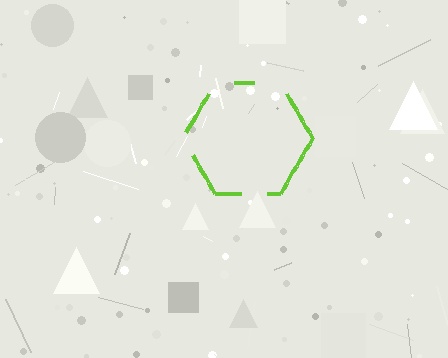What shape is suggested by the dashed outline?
The dashed outline suggests a hexagon.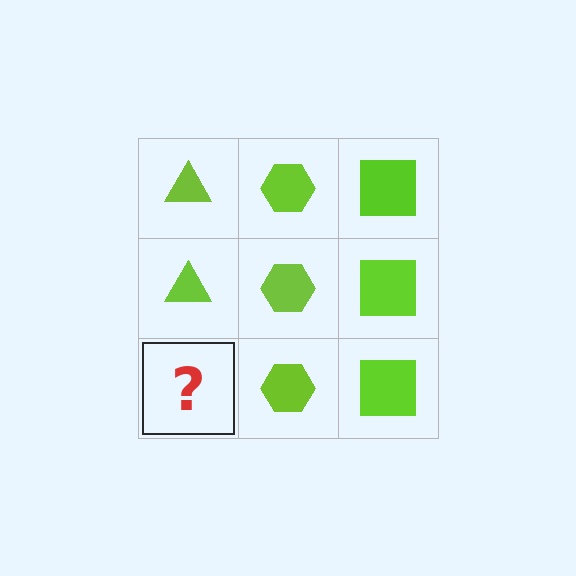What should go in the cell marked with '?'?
The missing cell should contain a lime triangle.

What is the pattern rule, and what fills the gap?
The rule is that each column has a consistent shape. The gap should be filled with a lime triangle.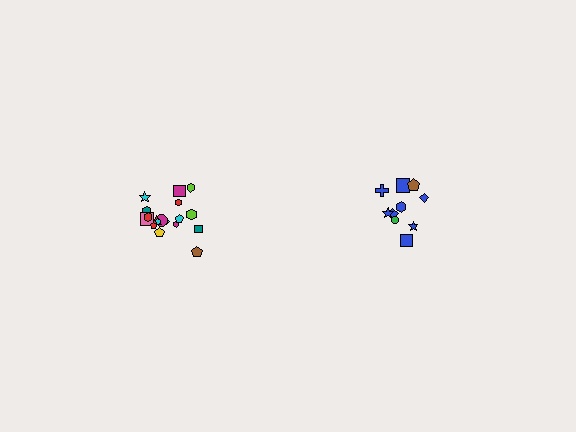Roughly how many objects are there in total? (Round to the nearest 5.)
Roughly 30 objects in total.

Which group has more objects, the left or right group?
The left group.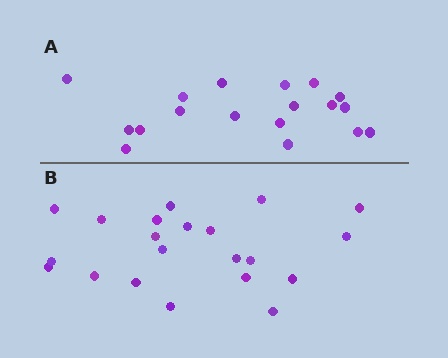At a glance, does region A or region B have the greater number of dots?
Region B (the bottom region) has more dots.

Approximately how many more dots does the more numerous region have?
Region B has just a few more — roughly 2 or 3 more dots than region A.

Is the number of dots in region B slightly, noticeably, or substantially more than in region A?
Region B has only slightly more — the two regions are fairly close. The ratio is roughly 1.2 to 1.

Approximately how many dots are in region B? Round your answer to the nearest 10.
About 20 dots. (The exact count is 21, which rounds to 20.)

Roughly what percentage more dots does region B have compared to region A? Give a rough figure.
About 15% more.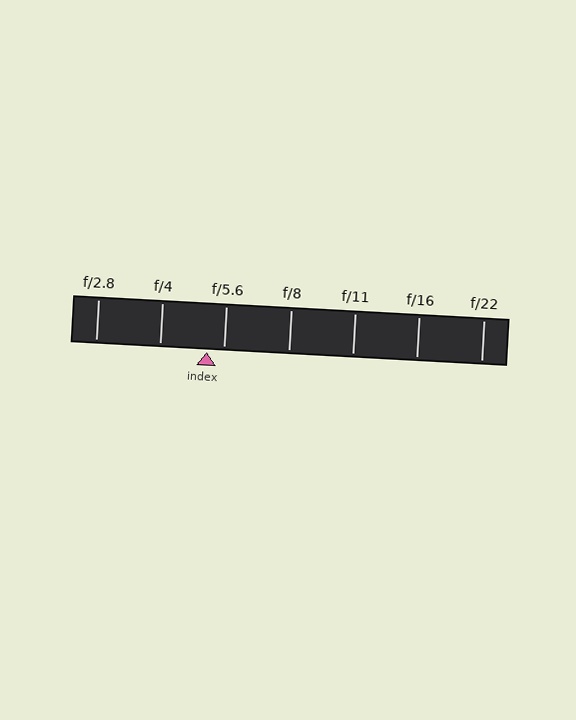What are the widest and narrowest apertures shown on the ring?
The widest aperture shown is f/2.8 and the narrowest is f/22.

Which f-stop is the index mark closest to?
The index mark is closest to f/5.6.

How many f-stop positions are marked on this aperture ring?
There are 7 f-stop positions marked.